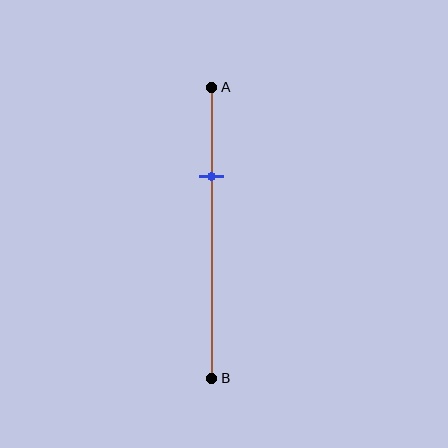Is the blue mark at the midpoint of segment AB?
No, the mark is at about 30% from A, not at the 50% midpoint.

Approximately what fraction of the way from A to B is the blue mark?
The blue mark is approximately 30% of the way from A to B.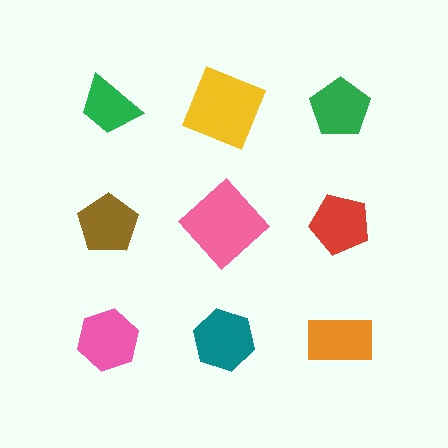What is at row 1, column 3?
A green pentagon.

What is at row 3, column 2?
A teal hexagon.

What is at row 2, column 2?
A pink diamond.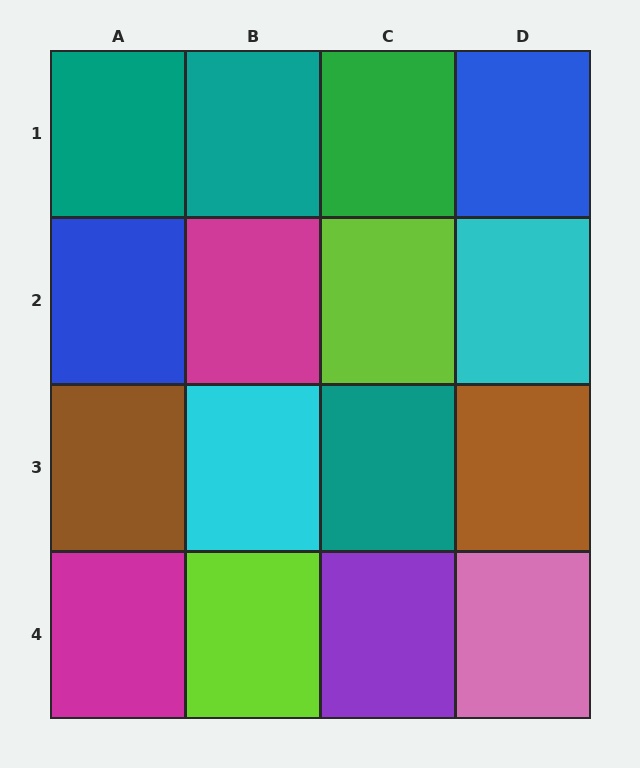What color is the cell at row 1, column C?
Green.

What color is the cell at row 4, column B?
Lime.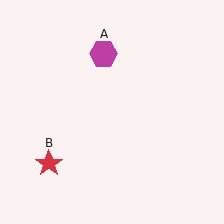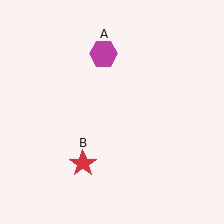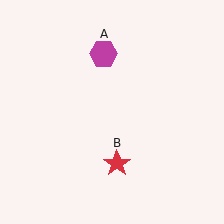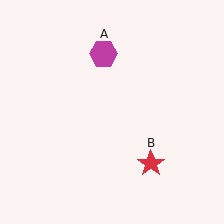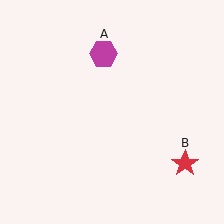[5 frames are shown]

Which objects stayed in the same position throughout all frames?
Magenta hexagon (object A) remained stationary.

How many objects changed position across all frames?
1 object changed position: red star (object B).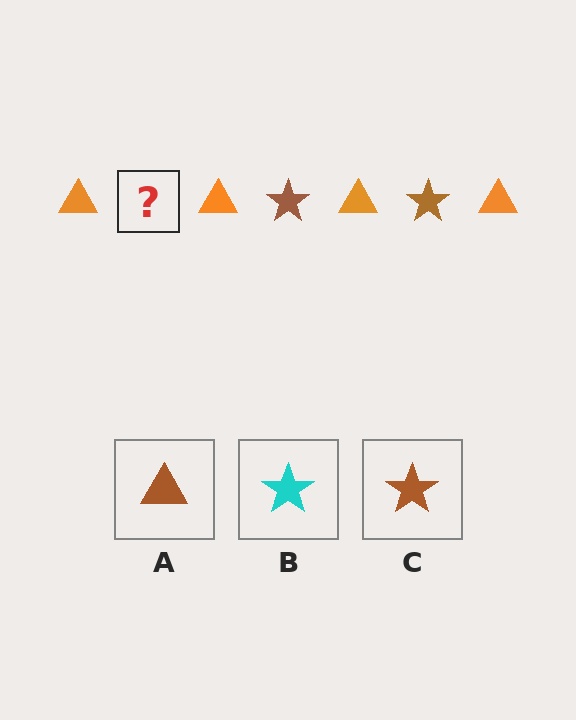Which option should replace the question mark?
Option C.